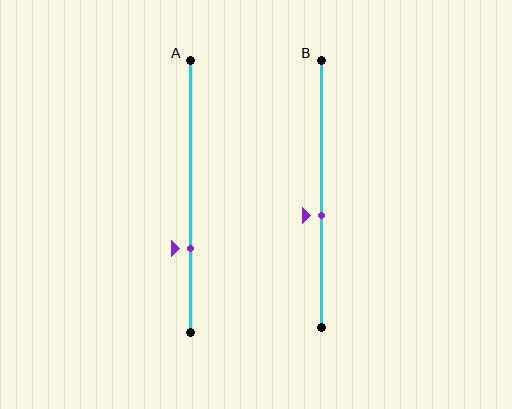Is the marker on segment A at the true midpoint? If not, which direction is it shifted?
No, the marker on segment A is shifted downward by about 19% of the segment length.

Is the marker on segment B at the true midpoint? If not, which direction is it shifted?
No, the marker on segment B is shifted downward by about 8% of the segment length.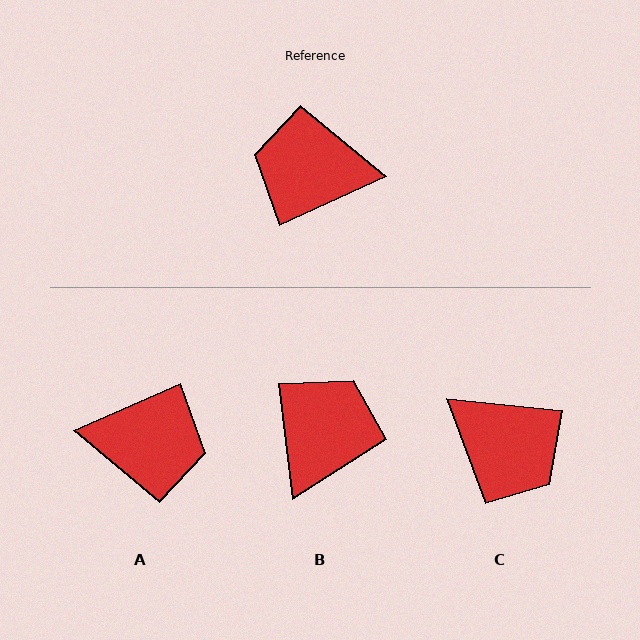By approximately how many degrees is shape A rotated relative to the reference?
Approximately 179 degrees counter-clockwise.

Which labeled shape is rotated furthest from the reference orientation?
A, about 179 degrees away.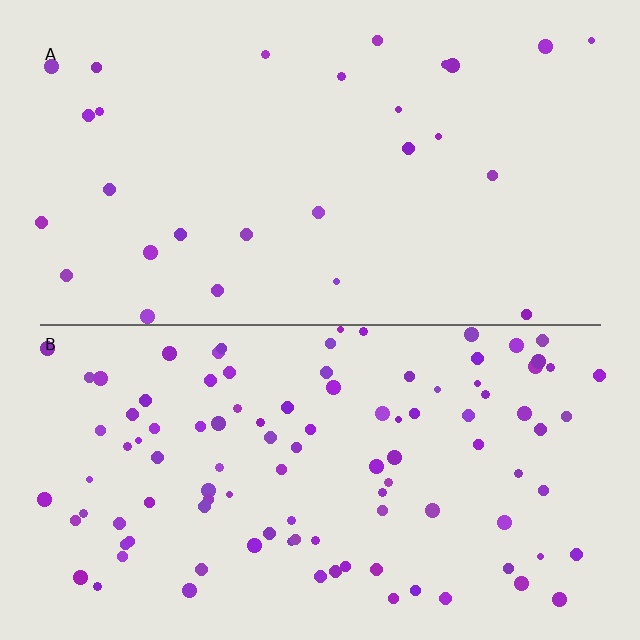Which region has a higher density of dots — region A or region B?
B (the bottom).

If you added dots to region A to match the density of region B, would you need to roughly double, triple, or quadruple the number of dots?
Approximately quadruple.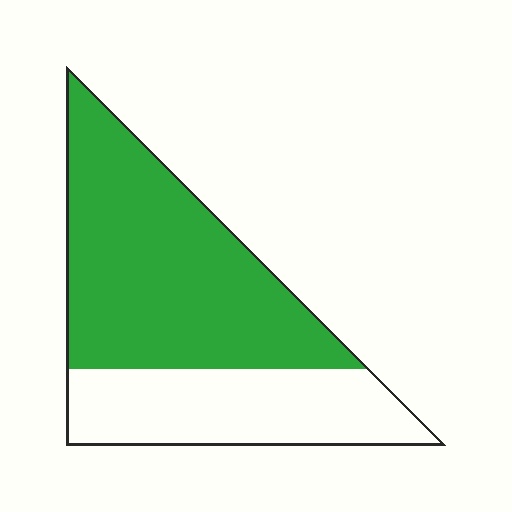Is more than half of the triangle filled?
Yes.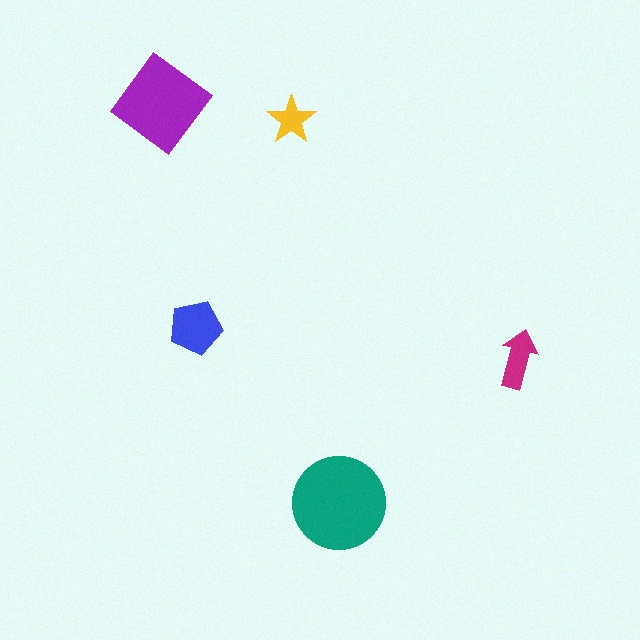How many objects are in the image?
There are 5 objects in the image.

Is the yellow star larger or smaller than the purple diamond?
Smaller.